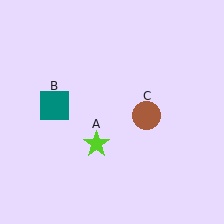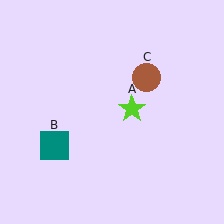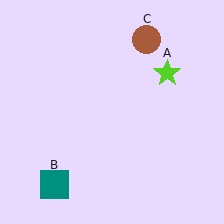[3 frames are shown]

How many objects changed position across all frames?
3 objects changed position: lime star (object A), teal square (object B), brown circle (object C).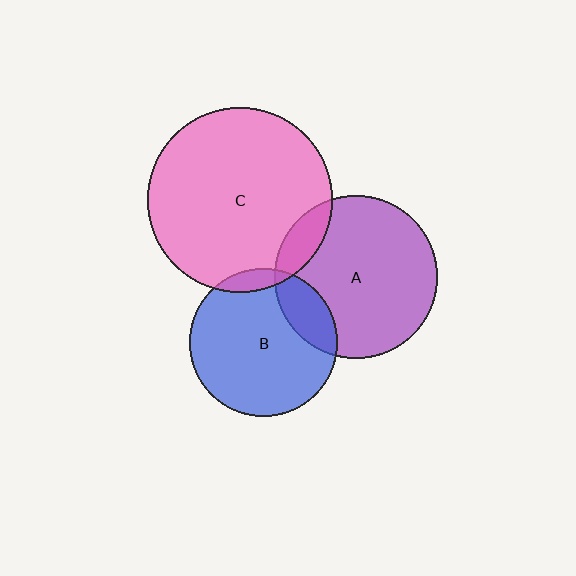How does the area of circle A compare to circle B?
Approximately 1.2 times.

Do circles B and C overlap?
Yes.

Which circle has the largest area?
Circle C (pink).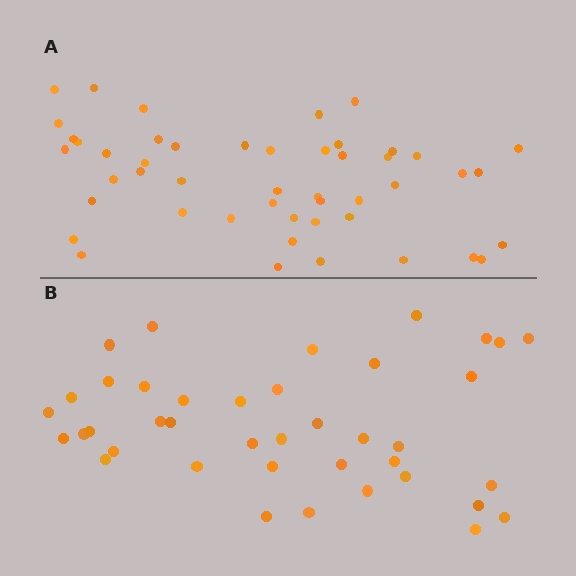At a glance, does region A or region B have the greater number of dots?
Region A (the top region) has more dots.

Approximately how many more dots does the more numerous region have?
Region A has roughly 8 or so more dots than region B.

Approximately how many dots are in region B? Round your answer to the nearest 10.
About 40 dots.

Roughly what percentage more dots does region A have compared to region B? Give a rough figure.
About 20% more.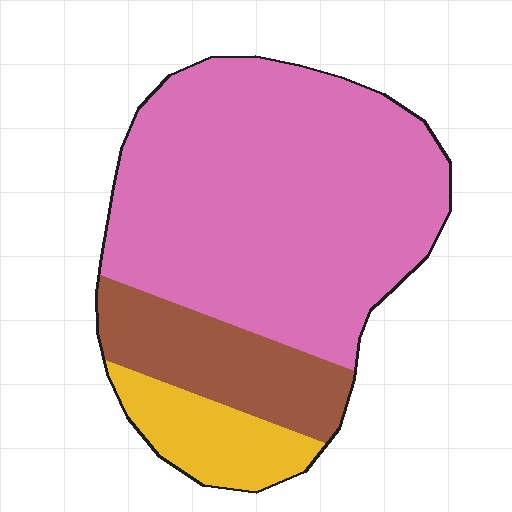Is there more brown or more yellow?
Brown.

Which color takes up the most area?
Pink, at roughly 70%.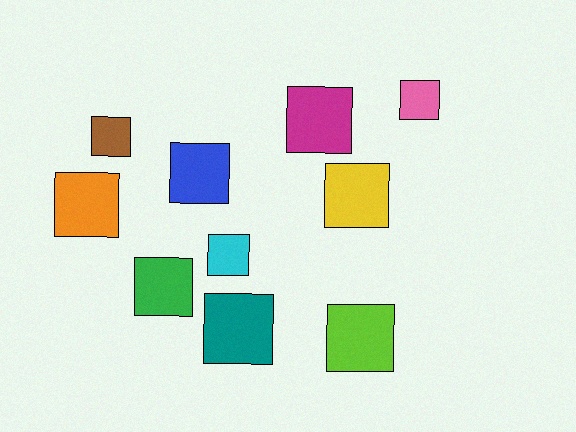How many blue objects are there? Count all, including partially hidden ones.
There is 1 blue object.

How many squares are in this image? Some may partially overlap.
There are 10 squares.